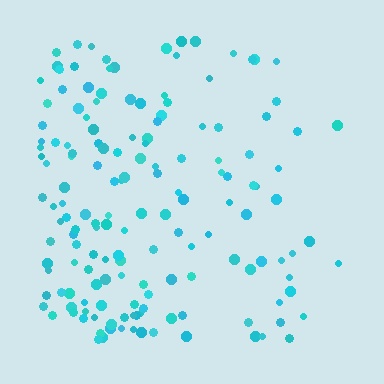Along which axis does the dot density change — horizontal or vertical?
Horizontal.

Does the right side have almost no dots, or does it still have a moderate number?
Still a moderate number, just noticeably fewer than the left.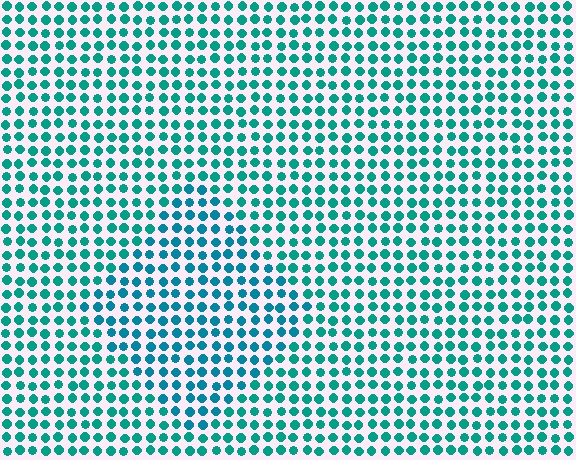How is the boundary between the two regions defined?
The boundary is defined purely by a slight shift in hue (about 20 degrees). Spacing, size, and orientation are identical on both sides.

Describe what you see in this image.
The image is filled with small teal elements in a uniform arrangement. A diamond-shaped region is visible where the elements are tinted to a slightly different hue, forming a subtle color boundary.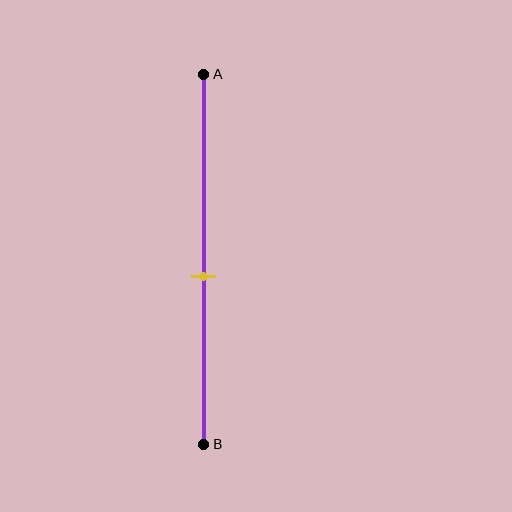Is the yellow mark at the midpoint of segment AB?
No, the mark is at about 55% from A, not at the 50% midpoint.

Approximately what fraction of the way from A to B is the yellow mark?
The yellow mark is approximately 55% of the way from A to B.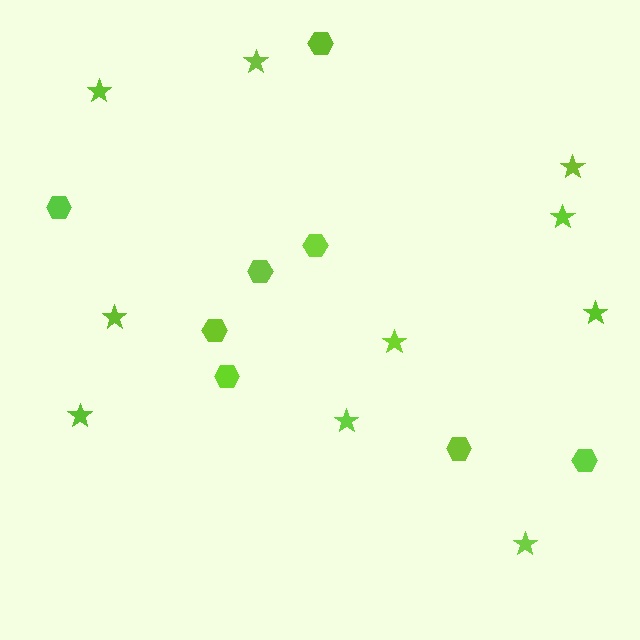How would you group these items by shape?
There are 2 groups: one group of hexagons (8) and one group of stars (10).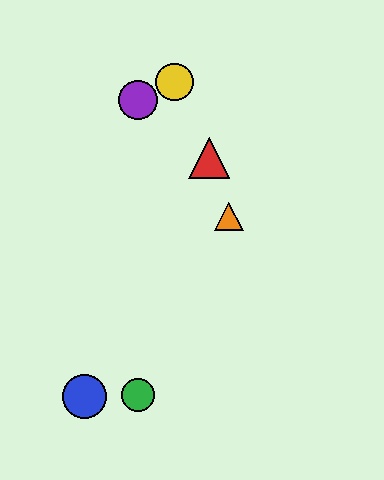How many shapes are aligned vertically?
2 shapes (the green circle, the purple circle) are aligned vertically.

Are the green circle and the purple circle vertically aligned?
Yes, both are at x≈138.